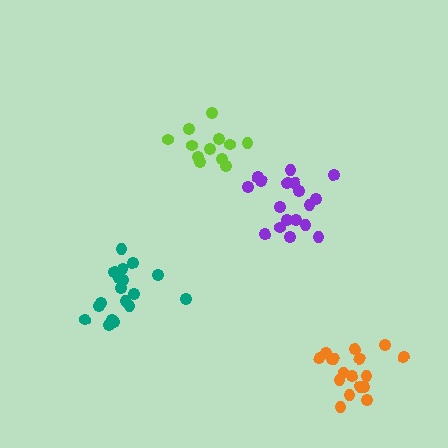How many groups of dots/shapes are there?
There are 4 groups.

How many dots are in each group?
Group 1: 18 dots, Group 2: 18 dots, Group 3: 12 dots, Group 4: 17 dots (65 total).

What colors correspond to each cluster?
The clusters are colored: teal, purple, lime, orange.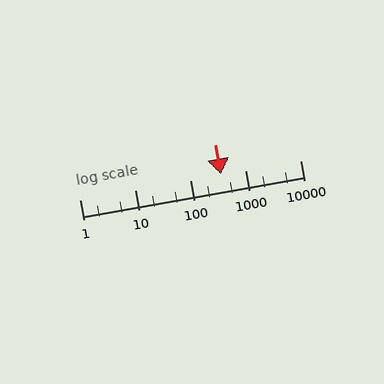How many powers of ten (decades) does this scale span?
The scale spans 4 decades, from 1 to 10000.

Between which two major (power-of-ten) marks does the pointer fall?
The pointer is between 100 and 1000.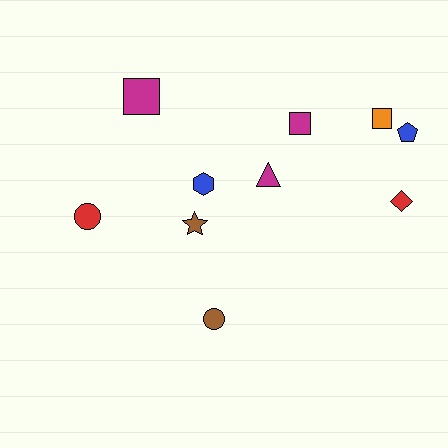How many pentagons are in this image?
There is 1 pentagon.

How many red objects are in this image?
There are 2 red objects.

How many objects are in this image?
There are 10 objects.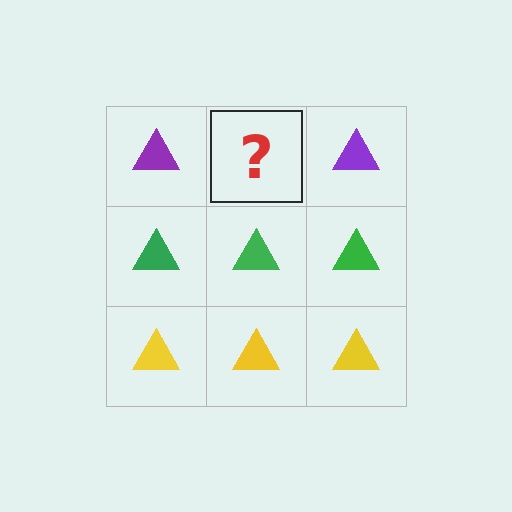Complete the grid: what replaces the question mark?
The question mark should be replaced with a purple triangle.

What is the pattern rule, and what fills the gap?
The rule is that each row has a consistent color. The gap should be filled with a purple triangle.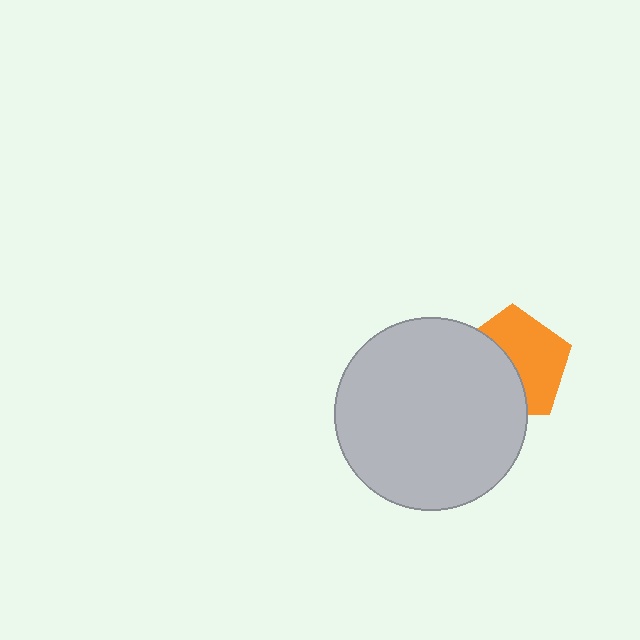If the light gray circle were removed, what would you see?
You would see the complete orange pentagon.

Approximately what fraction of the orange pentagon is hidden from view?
Roughly 45% of the orange pentagon is hidden behind the light gray circle.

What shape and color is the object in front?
The object in front is a light gray circle.